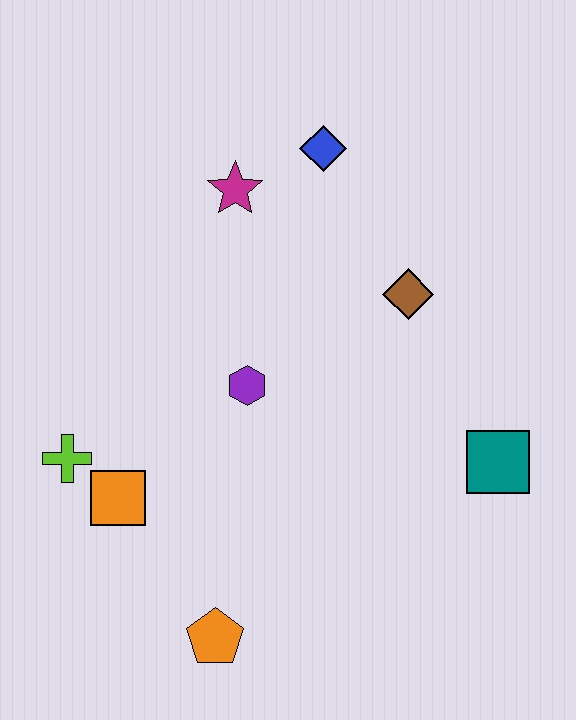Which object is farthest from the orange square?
The blue diamond is farthest from the orange square.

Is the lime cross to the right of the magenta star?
No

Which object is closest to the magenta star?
The blue diamond is closest to the magenta star.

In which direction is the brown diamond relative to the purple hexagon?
The brown diamond is to the right of the purple hexagon.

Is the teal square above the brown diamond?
No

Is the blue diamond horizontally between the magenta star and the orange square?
No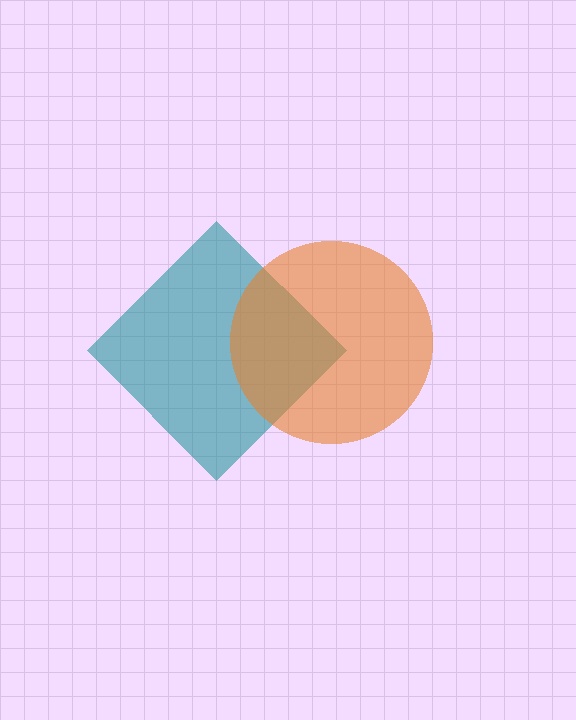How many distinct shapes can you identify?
There are 2 distinct shapes: a teal diamond, an orange circle.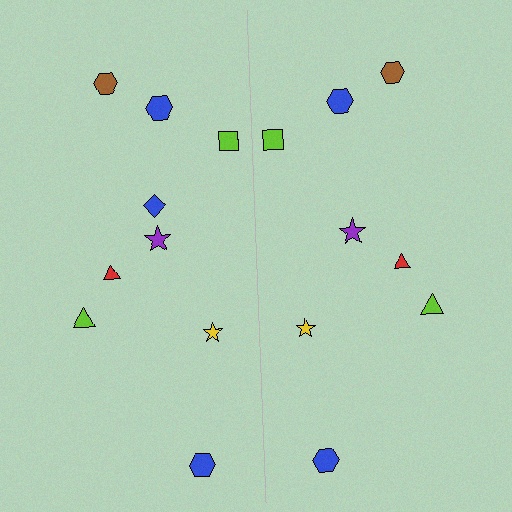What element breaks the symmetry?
A blue diamond is missing from the right side.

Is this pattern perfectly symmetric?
No, the pattern is not perfectly symmetric. A blue diamond is missing from the right side.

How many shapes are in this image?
There are 17 shapes in this image.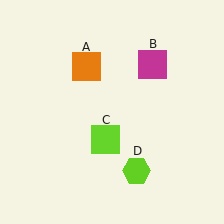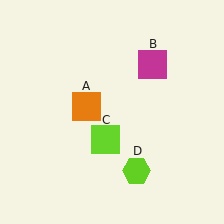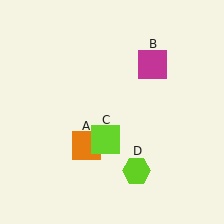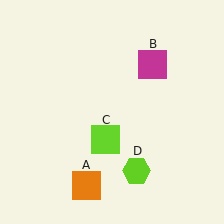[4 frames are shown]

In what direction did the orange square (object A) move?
The orange square (object A) moved down.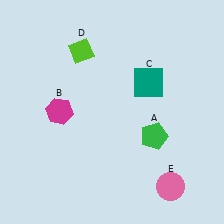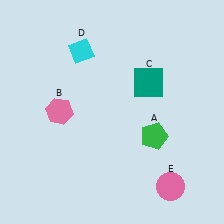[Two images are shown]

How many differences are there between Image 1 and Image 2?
There are 2 differences between the two images.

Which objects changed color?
B changed from magenta to pink. D changed from lime to cyan.